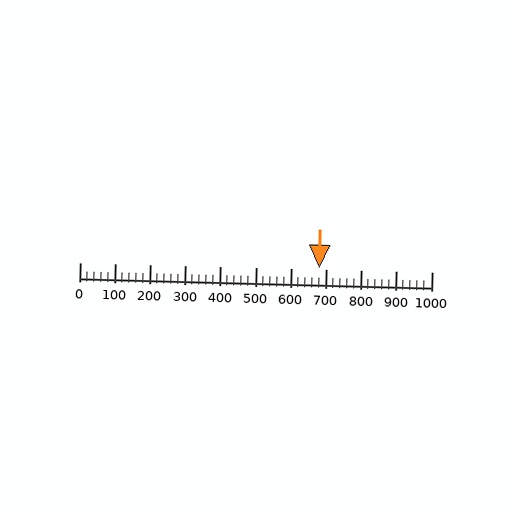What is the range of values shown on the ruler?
The ruler shows values from 0 to 1000.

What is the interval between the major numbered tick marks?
The major tick marks are spaced 100 units apart.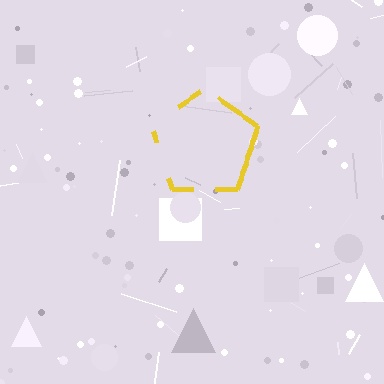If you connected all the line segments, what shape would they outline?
They would outline a pentagon.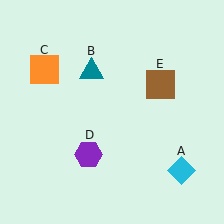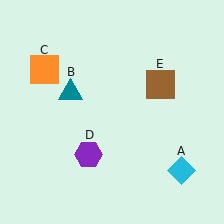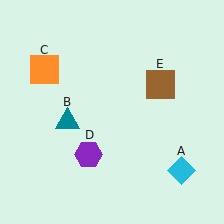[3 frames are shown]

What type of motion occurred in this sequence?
The teal triangle (object B) rotated counterclockwise around the center of the scene.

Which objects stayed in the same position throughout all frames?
Cyan diamond (object A) and orange square (object C) and purple hexagon (object D) and brown square (object E) remained stationary.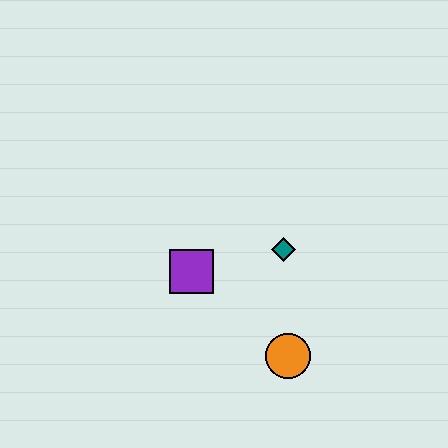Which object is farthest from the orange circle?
The purple square is farthest from the orange circle.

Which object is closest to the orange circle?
The teal diamond is closest to the orange circle.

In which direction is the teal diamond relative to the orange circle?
The teal diamond is above the orange circle.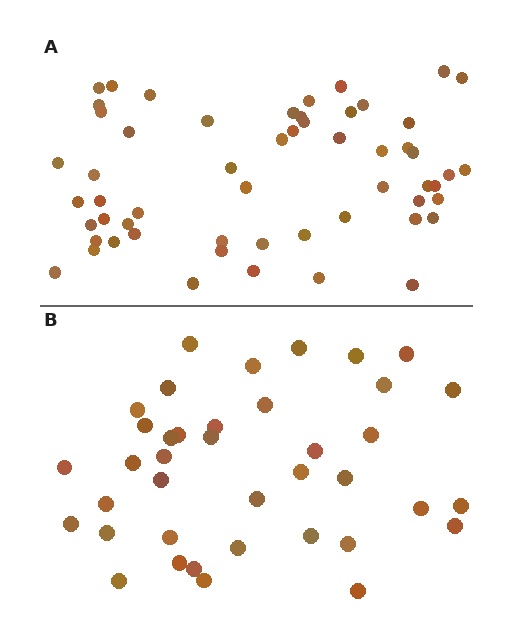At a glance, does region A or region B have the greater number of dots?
Region A (the top region) has more dots.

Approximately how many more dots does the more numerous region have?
Region A has approximately 15 more dots than region B.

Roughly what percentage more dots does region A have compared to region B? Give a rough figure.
About 45% more.